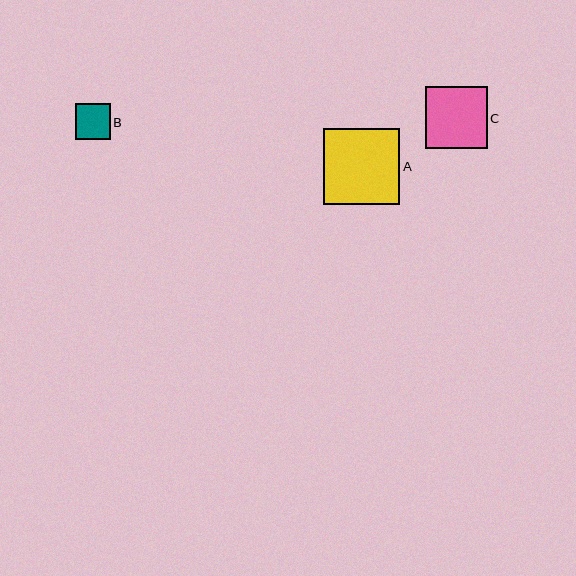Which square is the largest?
Square A is the largest with a size of approximately 76 pixels.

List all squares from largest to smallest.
From largest to smallest: A, C, B.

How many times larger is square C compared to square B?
Square C is approximately 1.7 times the size of square B.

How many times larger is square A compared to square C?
Square A is approximately 1.2 times the size of square C.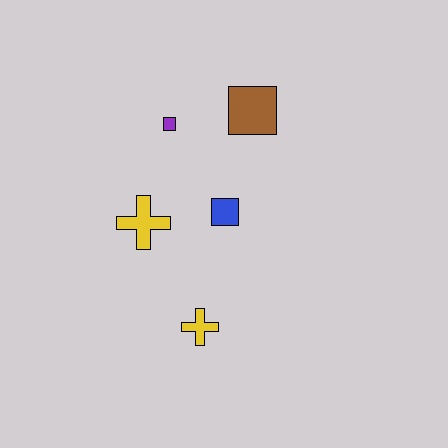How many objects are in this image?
There are 5 objects.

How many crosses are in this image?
There are 2 crosses.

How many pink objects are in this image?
There are no pink objects.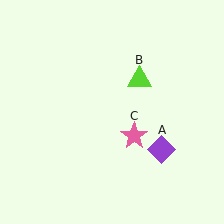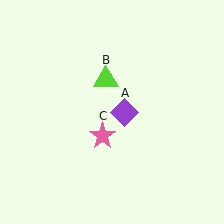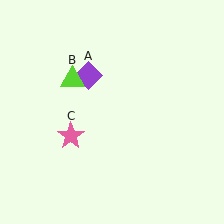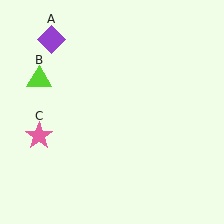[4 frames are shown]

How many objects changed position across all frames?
3 objects changed position: purple diamond (object A), lime triangle (object B), pink star (object C).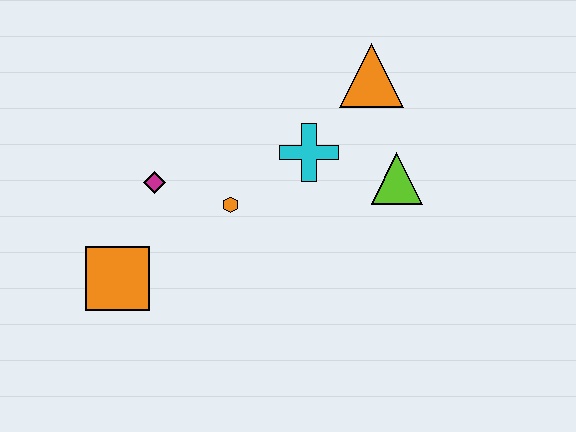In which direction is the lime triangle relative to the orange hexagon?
The lime triangle is to the right of the orange hexagon.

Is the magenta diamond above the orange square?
Yes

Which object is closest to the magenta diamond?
The orange hexagon is closest to the magenta diamond.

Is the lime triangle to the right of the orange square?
Yes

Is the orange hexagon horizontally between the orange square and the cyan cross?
Yes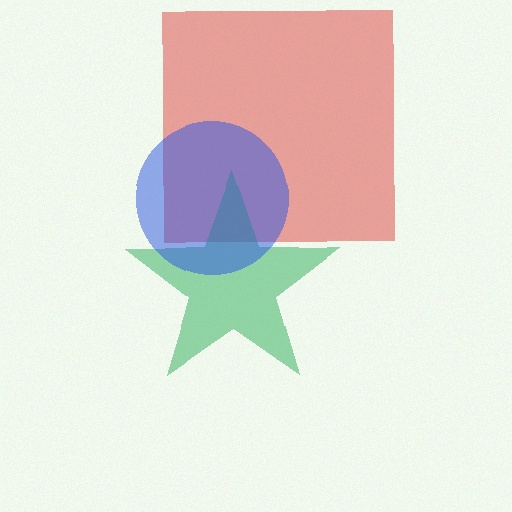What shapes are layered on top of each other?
The layered shapes are: a red square, a green star, a blue circle.